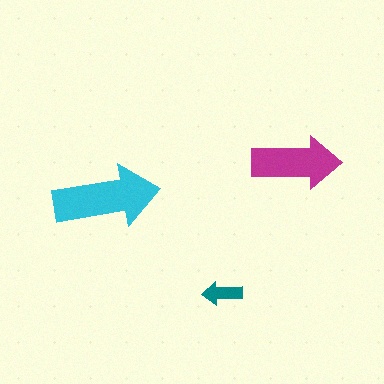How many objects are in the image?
There are 3 objects in the image.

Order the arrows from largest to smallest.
the cyan one, the magenta one, the teal one.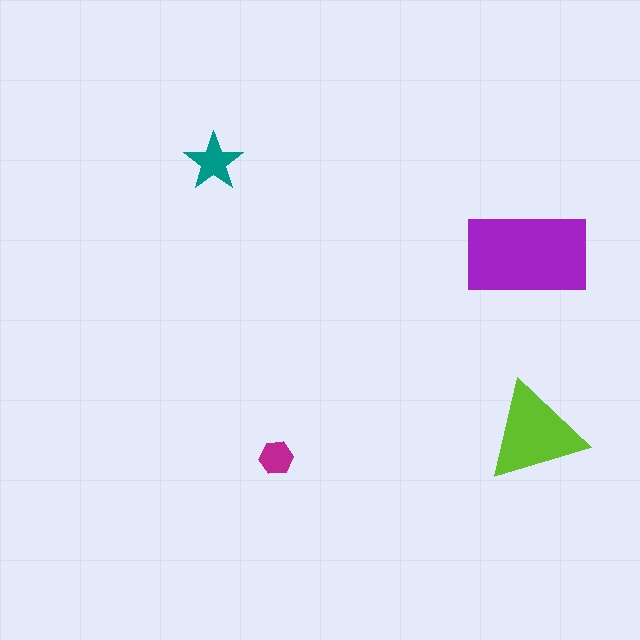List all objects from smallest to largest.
The magenta hexagon, the teal star, the lime triangle, the purple rectangle.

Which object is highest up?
The teal star is topmost.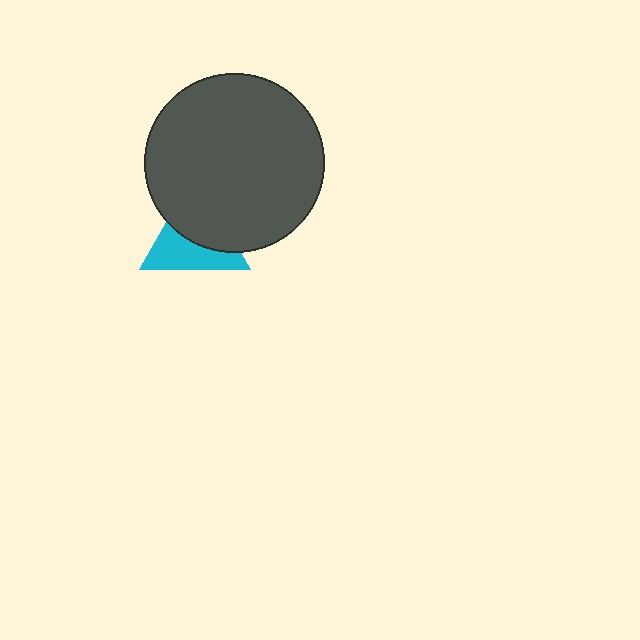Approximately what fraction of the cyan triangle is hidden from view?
Roughly 52% of the cyan triangle is hidden behind the dark gray circle.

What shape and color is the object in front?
The object in front is a dark gray circle.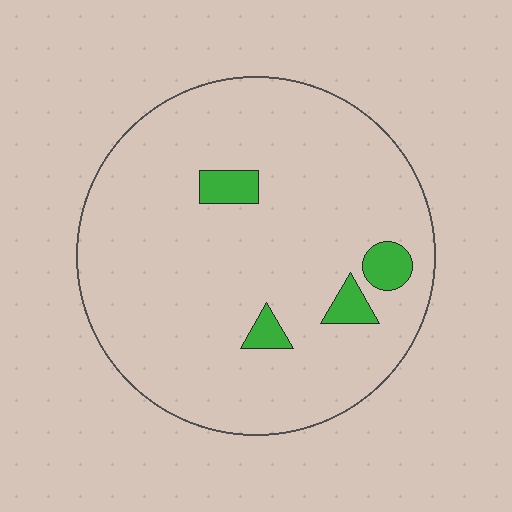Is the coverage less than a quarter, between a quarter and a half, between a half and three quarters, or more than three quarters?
Less than a quarter.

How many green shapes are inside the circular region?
4.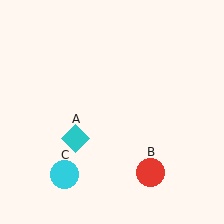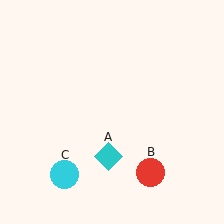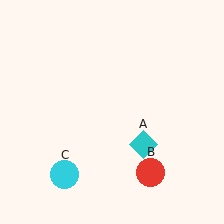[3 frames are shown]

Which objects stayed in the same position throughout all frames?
Red circle (object B) and cyan circle (object C) remained stationary.